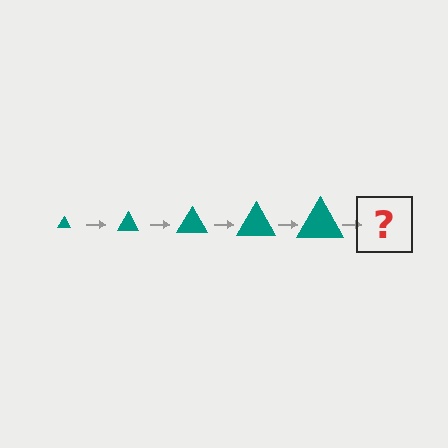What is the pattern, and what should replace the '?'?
The pattern is that the triangle gets progressively larger each step. The '?' should be a teal triangle, larger than the previous one.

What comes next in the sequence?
The next element should be a teal triangle, larger than the previous one.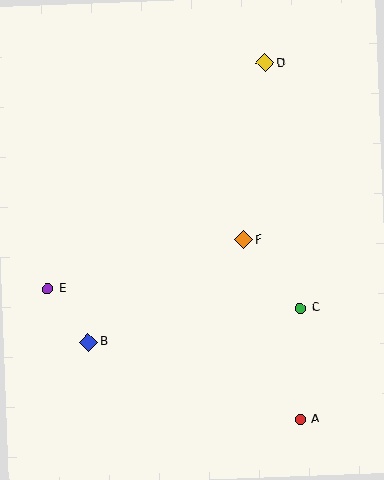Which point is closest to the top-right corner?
Point D is closest to the top-right corner.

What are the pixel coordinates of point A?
Point A is at (300, 419).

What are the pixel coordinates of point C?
Point C is at (300, 308).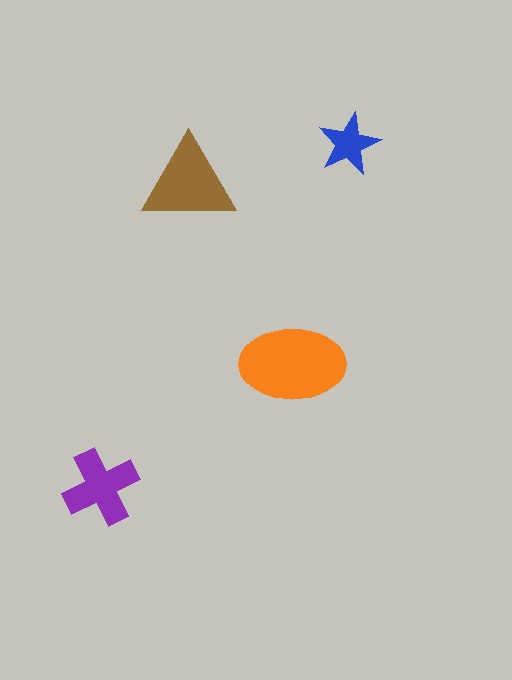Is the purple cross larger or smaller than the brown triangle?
Smaller.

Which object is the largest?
The orange ellipse.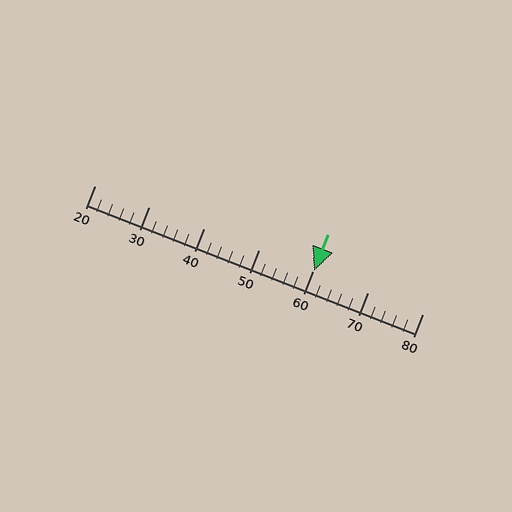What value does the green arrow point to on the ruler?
The green arrow points to approximately 60.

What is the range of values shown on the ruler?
The ruler shows values from 20 to 80.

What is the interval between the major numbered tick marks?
The major tick marks are spaced 10 units apart.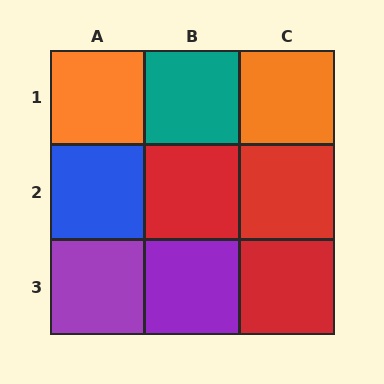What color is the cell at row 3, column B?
Purple.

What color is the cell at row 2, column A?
Blue.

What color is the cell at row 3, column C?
Red.